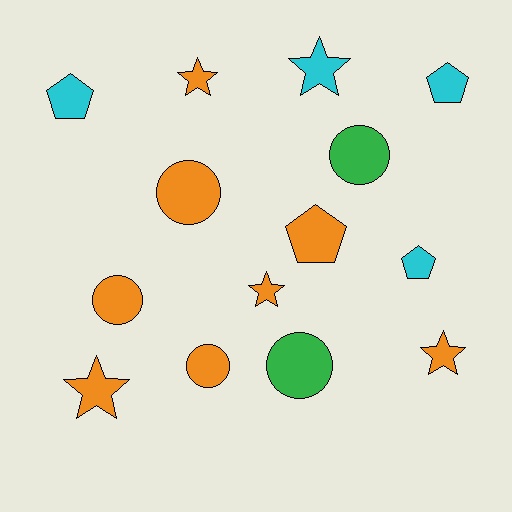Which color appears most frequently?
Orange, with 8 objects.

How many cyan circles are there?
There are no cyan circles.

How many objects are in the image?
There are 14 objects.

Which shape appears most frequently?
Star, with 5 objects.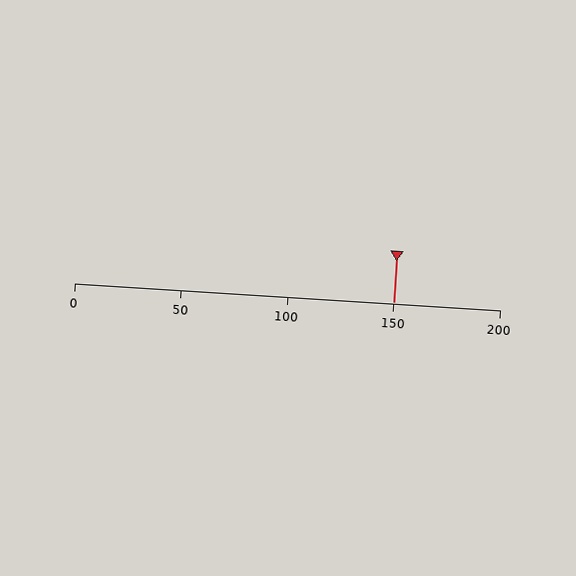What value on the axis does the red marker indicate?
The marker indicates approximately 150.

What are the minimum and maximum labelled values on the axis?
The axis runs from 0 to 200.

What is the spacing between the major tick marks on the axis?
The major ticks are spaced 50 apart.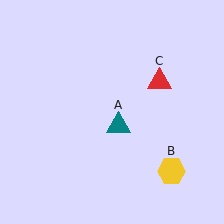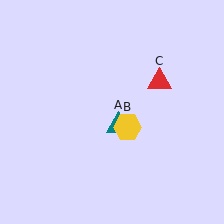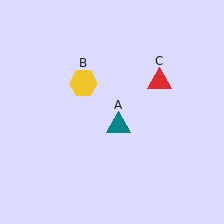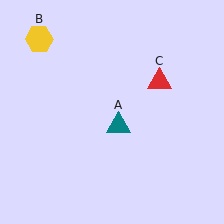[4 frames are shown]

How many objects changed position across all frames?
1 object changed position: yellow hexagon (object B).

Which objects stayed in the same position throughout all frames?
Teal triangle (object A) and red triangle (object C) remained stationary.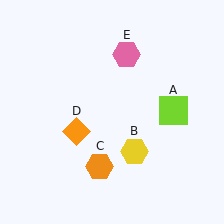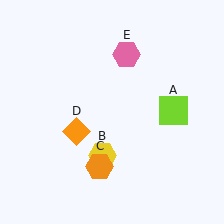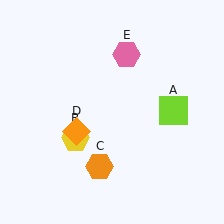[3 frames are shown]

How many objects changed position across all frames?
1 object changed position: yellow hexagon (object B).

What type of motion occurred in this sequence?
The yellow hexagon (object B) rotated clockwise around the center of the scene.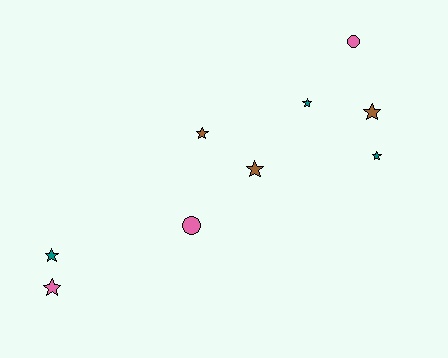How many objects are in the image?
There are 9 objects.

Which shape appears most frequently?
Star, with 7 objects.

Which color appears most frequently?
Pink, with 3 objects.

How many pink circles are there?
There are 2 pink circles.